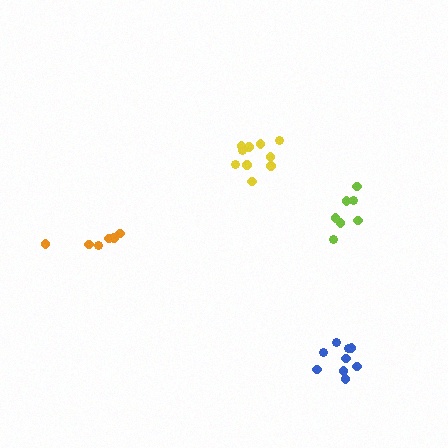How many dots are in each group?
Group 1: 10 dots, Group 2: 7 dots, Group 3: 6 dots, Group 4: 9 dots (32 total).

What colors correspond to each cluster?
The clusters are colored: yellow, lime, orange, blue.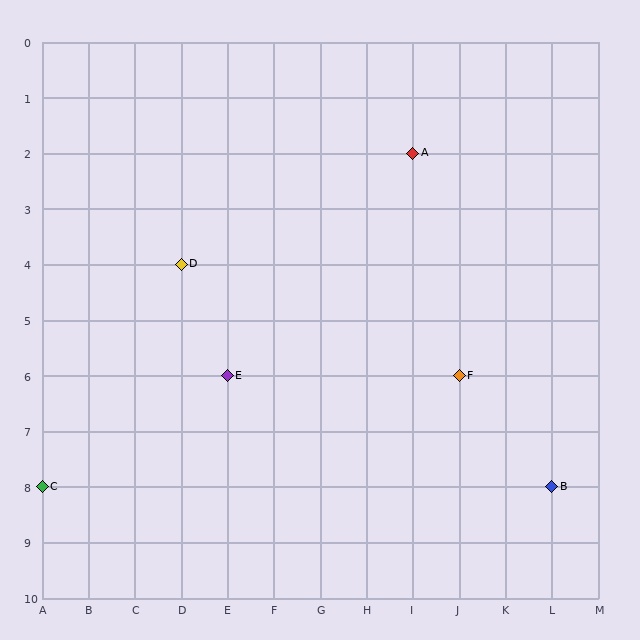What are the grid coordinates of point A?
Point A is at grid coordinates (I, 2).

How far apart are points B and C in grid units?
Points B and C are 11 columns apart.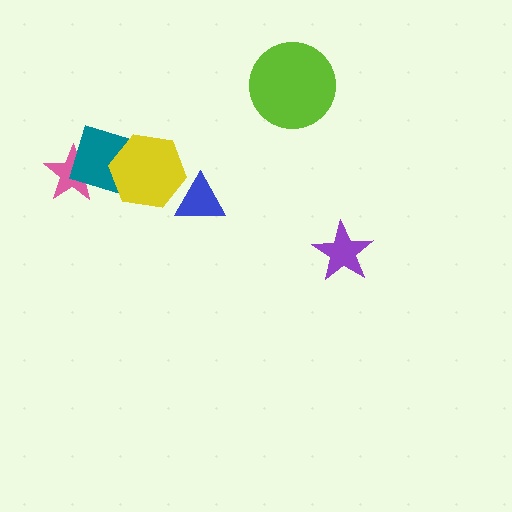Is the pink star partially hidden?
Yes, it is partially covered by another shape.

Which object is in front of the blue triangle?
The yellow hexagon is in front of the blue triangle.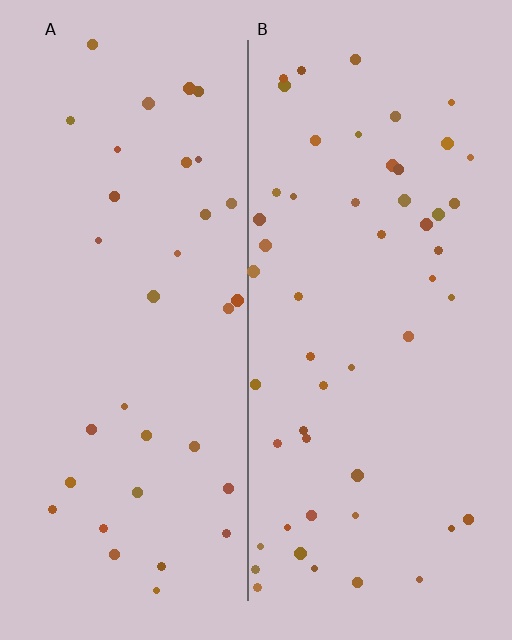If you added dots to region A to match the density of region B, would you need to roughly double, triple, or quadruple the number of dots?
Approximately double.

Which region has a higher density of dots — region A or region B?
B (the right).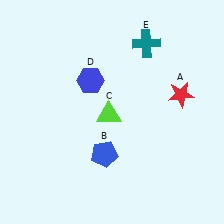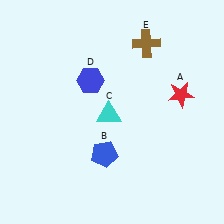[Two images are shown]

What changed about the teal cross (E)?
In Image 1, E is teal. In Image 2, it changed to brown.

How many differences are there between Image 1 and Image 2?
There are 2 differences between the two images.